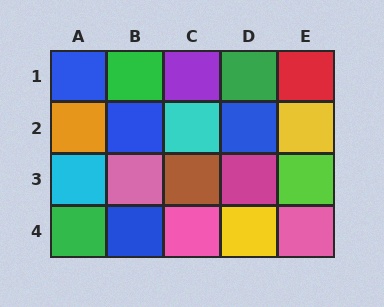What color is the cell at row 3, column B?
Pink.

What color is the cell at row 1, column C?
Purple.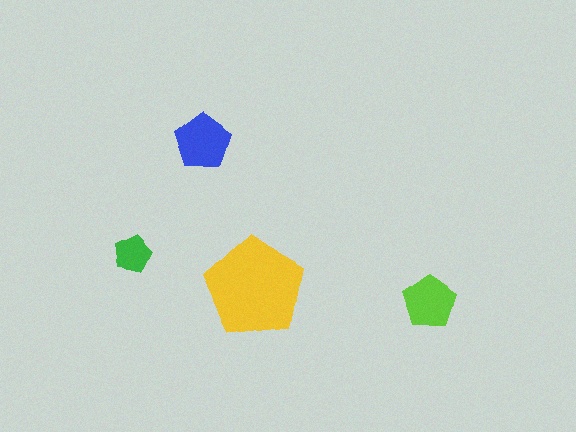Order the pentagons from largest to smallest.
the yellow one, the blue one, the lime one, the green one.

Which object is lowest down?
The lime pentagon is bottommost.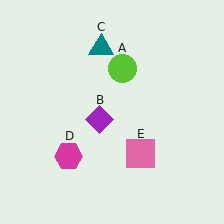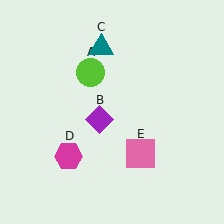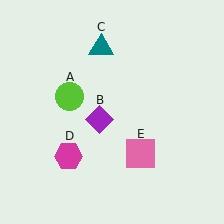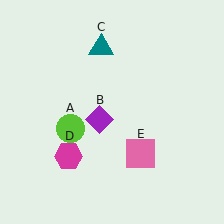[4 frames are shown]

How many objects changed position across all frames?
1 object changed position: lime circle (object A).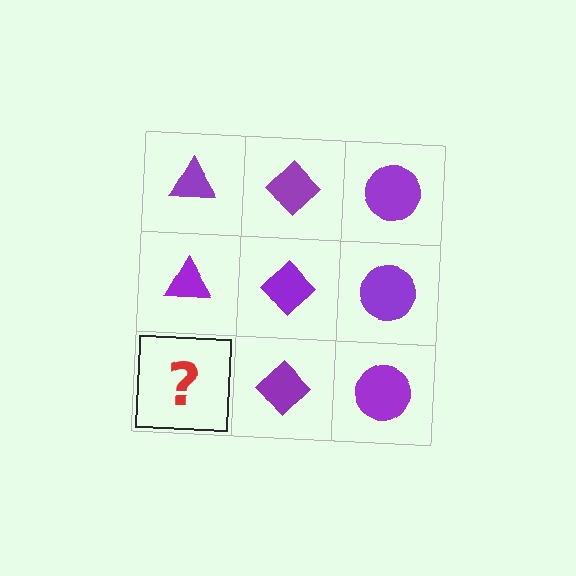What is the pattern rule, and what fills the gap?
The rule is that each column has a consistent shape. The gap should be filled with a purple triangle.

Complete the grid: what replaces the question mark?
The question mark should be replaced with a purple triangle.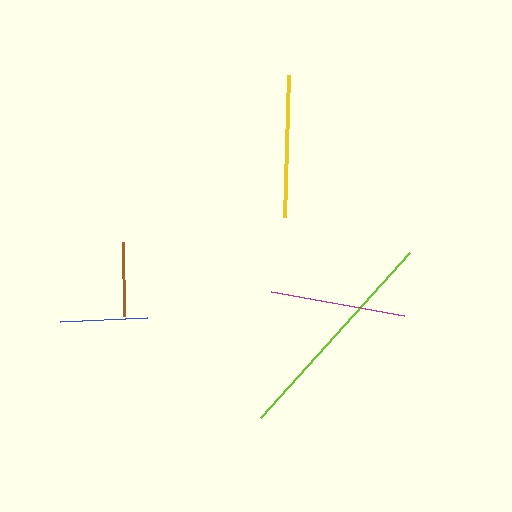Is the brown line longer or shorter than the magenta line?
The magenta line is longer than the brown line.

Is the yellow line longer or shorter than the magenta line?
The yellow line is longer than the magenta line.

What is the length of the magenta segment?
The magenta segment is approximately 135 pixels long.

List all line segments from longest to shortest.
From longest to shortest: lime, yellow, magenta, blue, brown.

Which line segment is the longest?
The lime line is the longest at approximately 222 pixels.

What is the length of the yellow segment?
The yellow segment is approximately 141 pixels long.